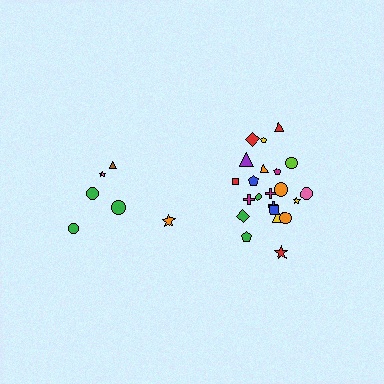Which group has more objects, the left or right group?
The right group.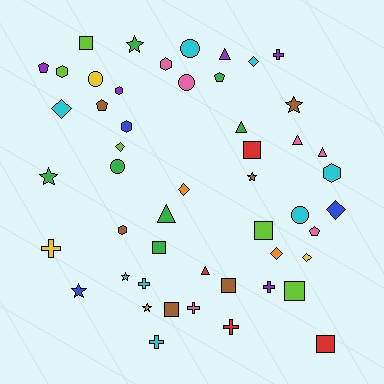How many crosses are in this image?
There are 7 crosses.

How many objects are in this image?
There are 50 objects.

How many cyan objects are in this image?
There are 8 cyan objects.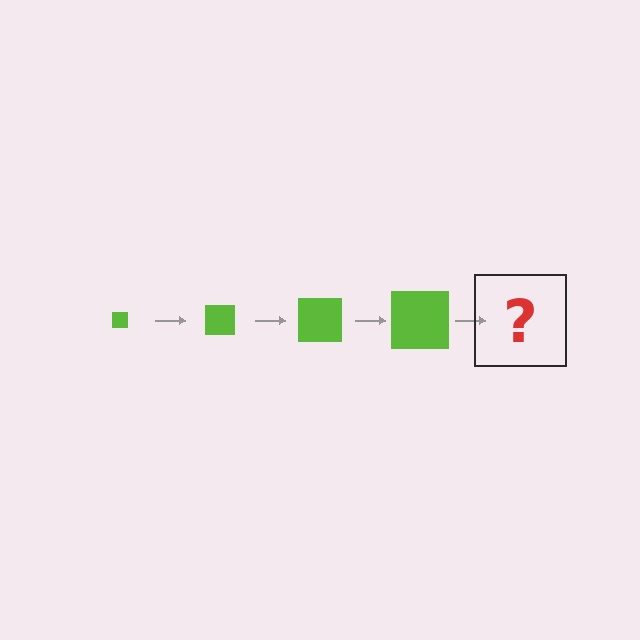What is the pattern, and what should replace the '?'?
The pattern is that the square gets progressively larger each step. The '?' should be a lime square, larger than the previous one.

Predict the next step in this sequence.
The next step is a lime square, larger than the previous one.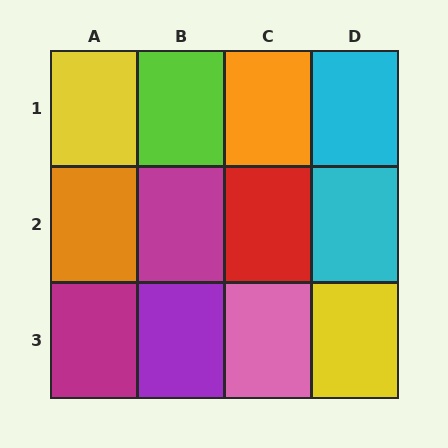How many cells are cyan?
2 cells are cyan.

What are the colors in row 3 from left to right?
Magenta, purple, pink, yellow.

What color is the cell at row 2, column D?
Cyan.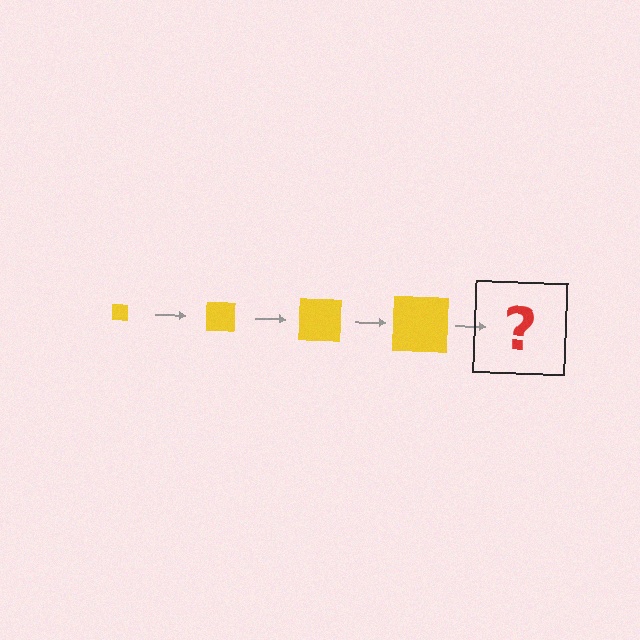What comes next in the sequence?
The next element should be a yellow square, larger than the previous one.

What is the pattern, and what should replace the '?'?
The pattern is that the square gets progressively larger each step. The '?' should be a yellow square, larger than the previous one.